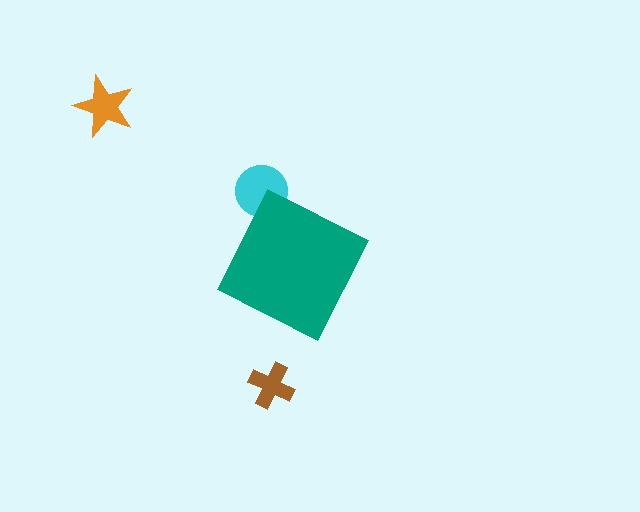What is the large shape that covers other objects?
A teal diamond.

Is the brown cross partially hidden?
No, the brown cross is fully visible.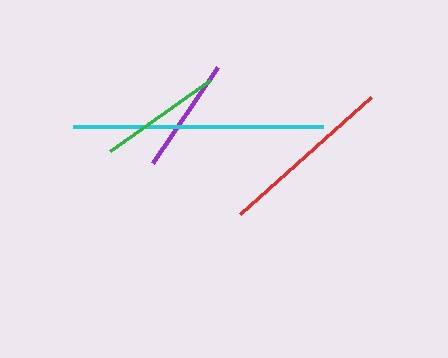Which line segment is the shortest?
The purple line is the shortest at approximately 116 pixels.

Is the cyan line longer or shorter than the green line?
The cyan line is longer than the green line.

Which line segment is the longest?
The cyan line is the longest at approximately 250 pixels.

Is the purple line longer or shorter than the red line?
The red line is longer than the purple line.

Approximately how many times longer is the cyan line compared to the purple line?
The cyan line is approximately 2.1 times the length of the purple line.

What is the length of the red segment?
The red segment is approximately 176 pixels long.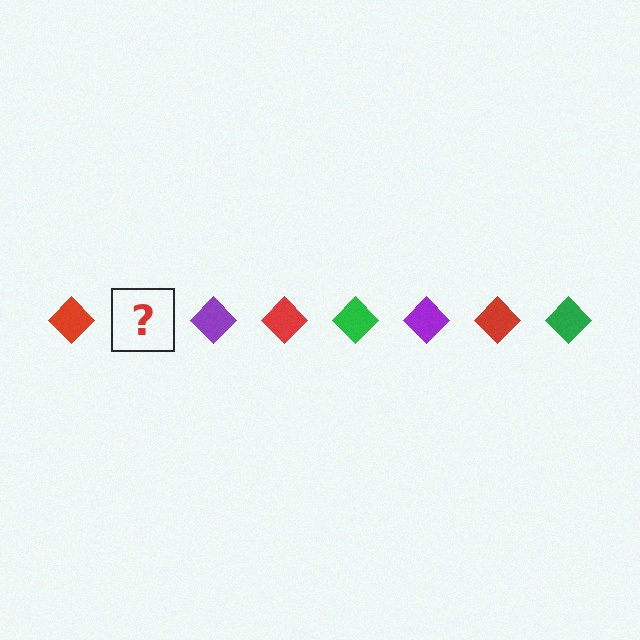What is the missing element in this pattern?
The missing element is a green diamond.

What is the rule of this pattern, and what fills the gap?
The rule is that the pattern cycles through red, green, purple diamonds. The gap should be filled with a green diamond.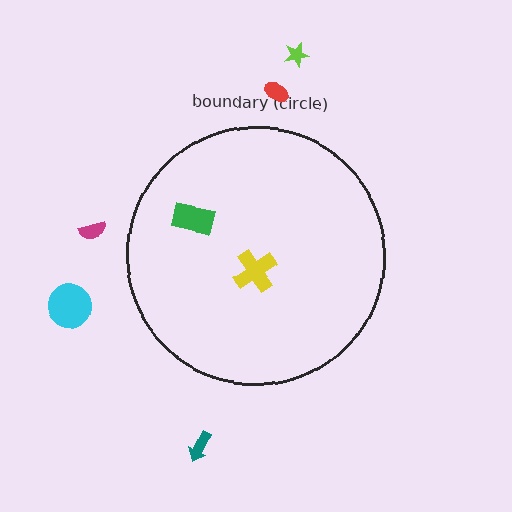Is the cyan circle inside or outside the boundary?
Outside.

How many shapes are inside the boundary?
2 inside, 5 outside.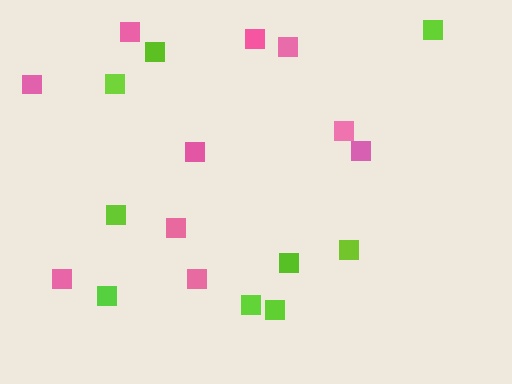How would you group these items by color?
There are 2 groups: one group of lime squares (9) and one group of pink squares (10).